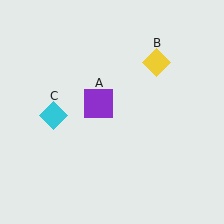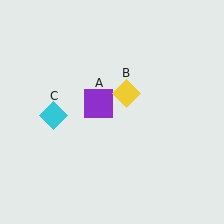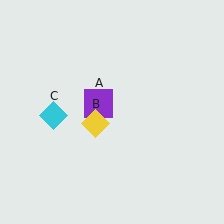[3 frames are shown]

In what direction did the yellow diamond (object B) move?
The yellow diamond (object B) moved down and to the left.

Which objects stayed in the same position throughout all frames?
Purple square (object A) and cyan diamond (object C) remained stationary.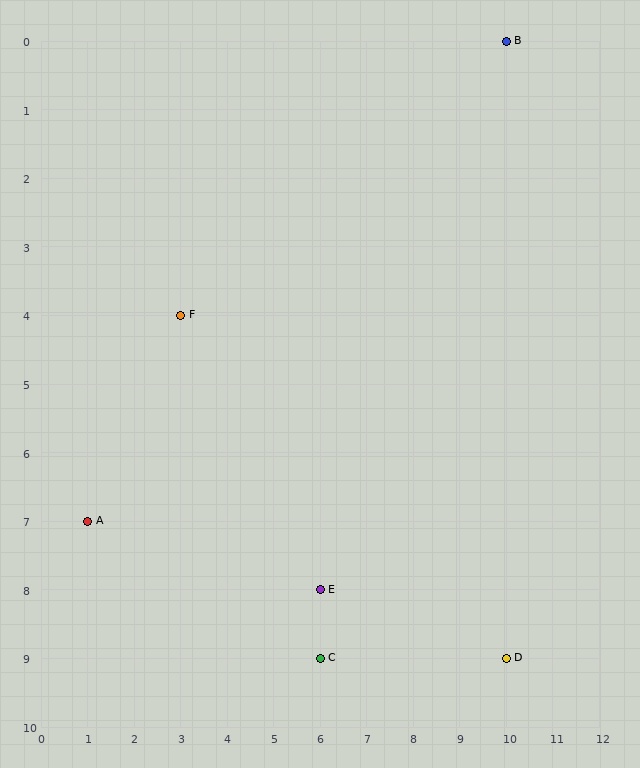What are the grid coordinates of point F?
Point F is at grid coordinates (3, 4).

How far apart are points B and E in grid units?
Points B and E are 4 columns and 8 rows apart (about 8.9 grid units diagonally).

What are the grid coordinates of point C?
Point C is at grid coordinates (6, 9).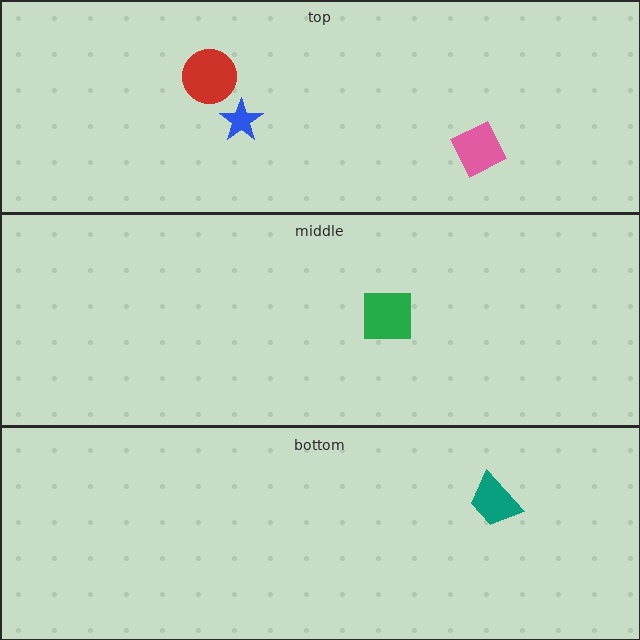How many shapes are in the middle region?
1.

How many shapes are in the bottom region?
1.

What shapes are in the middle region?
The green square.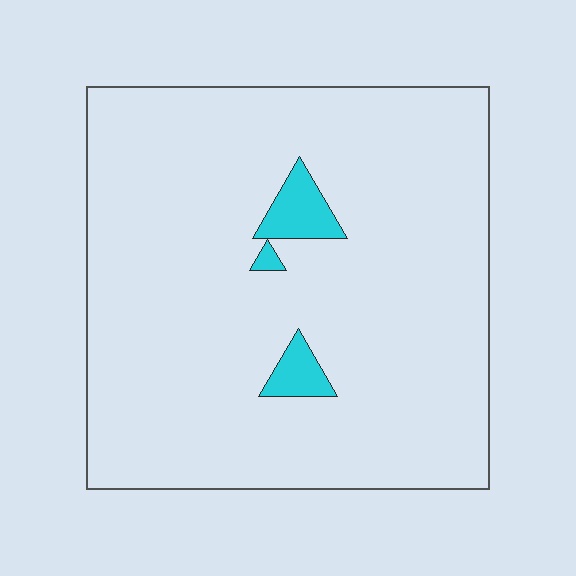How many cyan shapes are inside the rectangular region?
3.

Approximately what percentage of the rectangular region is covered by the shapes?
Approximately 5%.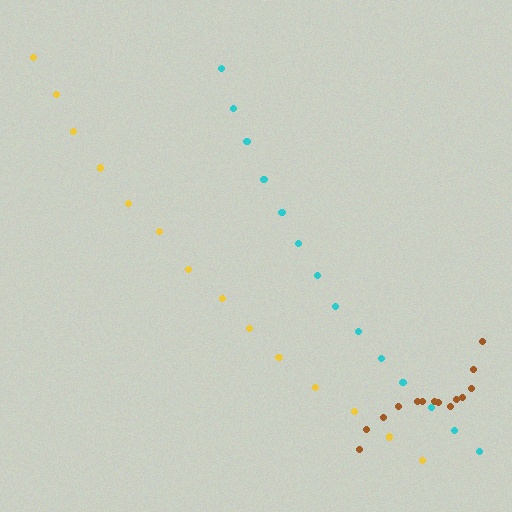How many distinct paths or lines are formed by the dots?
There are 3 distinct paths.